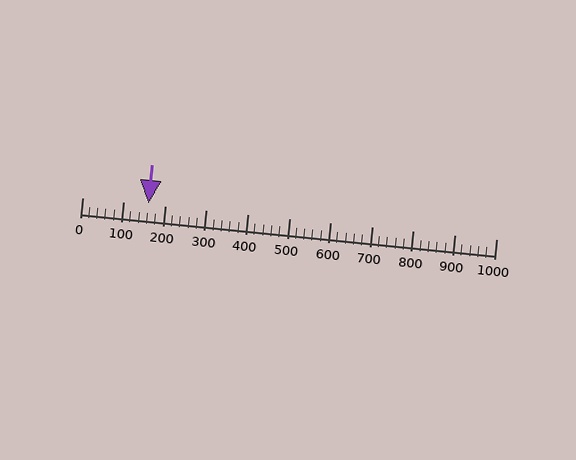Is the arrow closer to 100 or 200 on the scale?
The arrow is closer to 200.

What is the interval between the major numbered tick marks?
The major tick marks are spaced 100 units apart.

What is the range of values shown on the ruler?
The ruler shows values from 0 to 1000.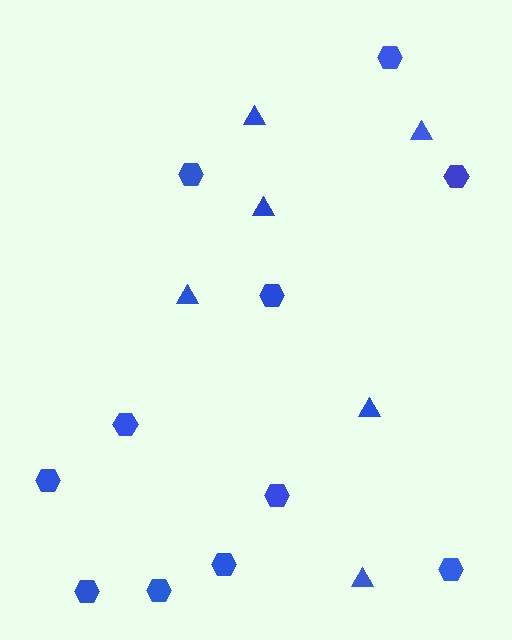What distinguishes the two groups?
There are 2 groups: one group of hexagons (11) and one group of triangles (6).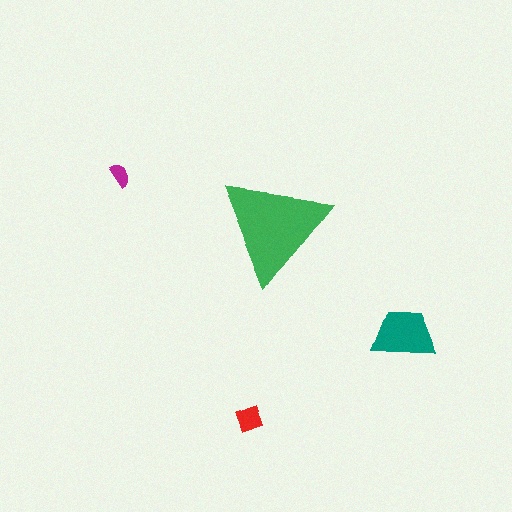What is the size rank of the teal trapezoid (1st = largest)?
2nd.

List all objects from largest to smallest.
The green triangle, the teal trapezoid, the red diamond, the magenta semicircle.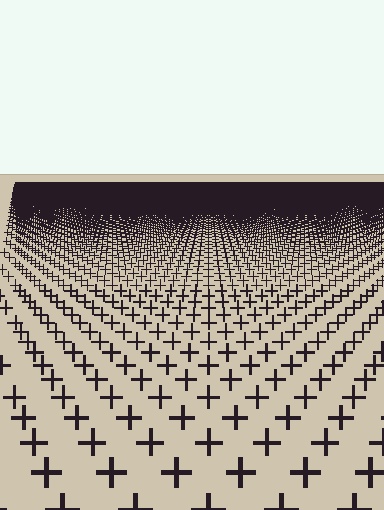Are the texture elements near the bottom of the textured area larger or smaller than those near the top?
Larger. Near the bottom, elements are closer to the viewer and appear at a bigger on-screen size.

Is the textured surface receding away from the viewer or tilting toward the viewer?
The surface is receding away from the viewer. Texture elements get smaller and denser toward the top.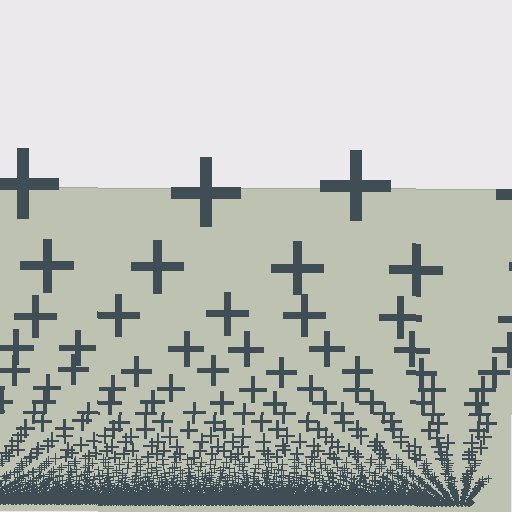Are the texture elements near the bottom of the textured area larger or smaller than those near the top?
Smaller. The gradient is inverted — elements near the bottom are smaller and denser.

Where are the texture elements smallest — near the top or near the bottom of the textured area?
Near the bottom.